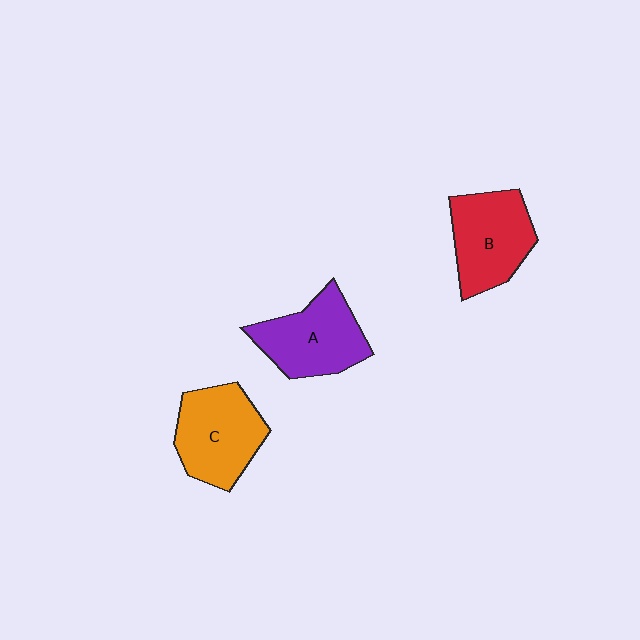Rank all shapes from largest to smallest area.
From largest to smallest: C (orange), B (red), A (purple).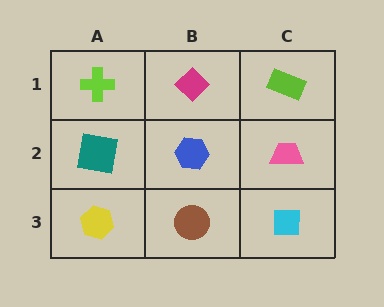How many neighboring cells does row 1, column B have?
3.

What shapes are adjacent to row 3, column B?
A blue hexagon (row 2, column B), a yellow hexagon (row 3, column A), a cyan square (row 3, column C).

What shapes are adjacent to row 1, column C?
A pink trapezoid (row 2, column C), a magenta diamond (row 1, column B).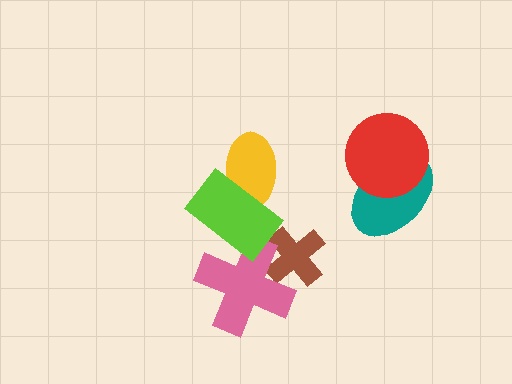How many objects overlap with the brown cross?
1 object overlaps with the brown cross.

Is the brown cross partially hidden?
Yes, it is partially covered by another shape.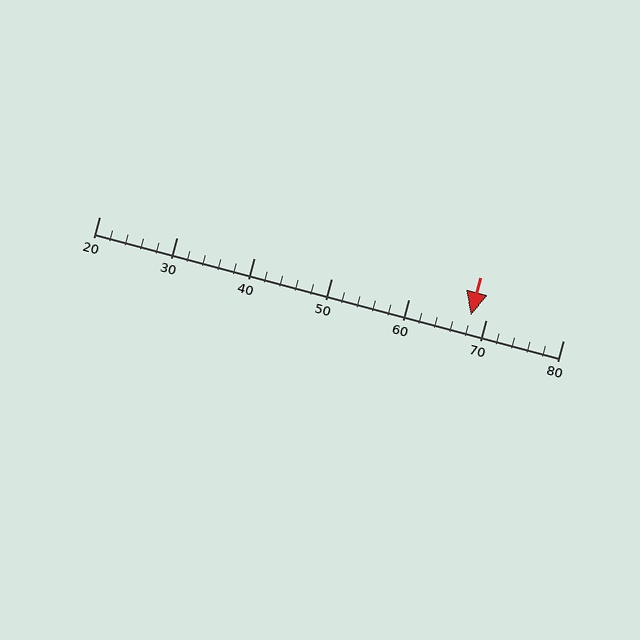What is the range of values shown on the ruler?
The ruler shows values from 20 to 80.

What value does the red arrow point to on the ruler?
The red arrow points to approximately 68.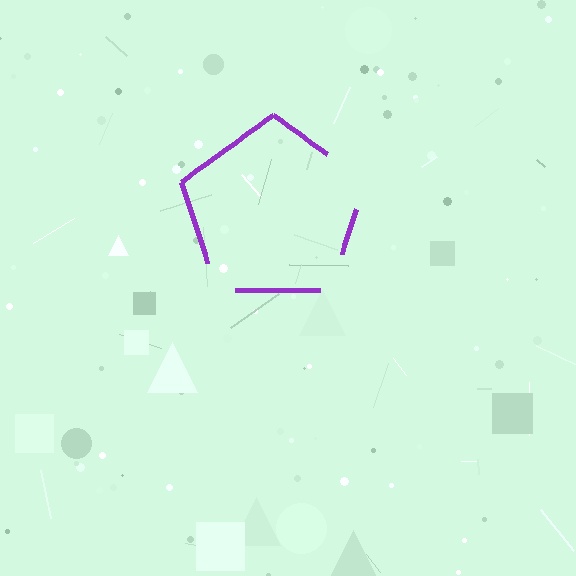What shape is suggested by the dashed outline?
The dashed outline suggests a pentagon.